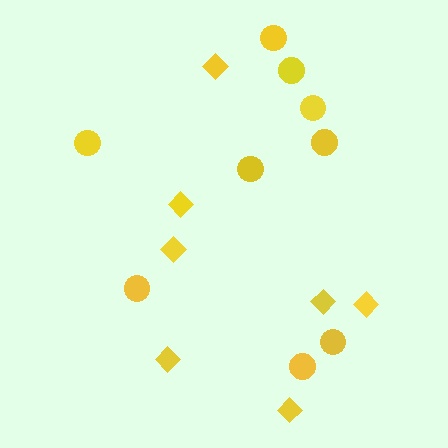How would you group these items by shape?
There are 2 groups: one group of diamonds (7) and one group of circles (9).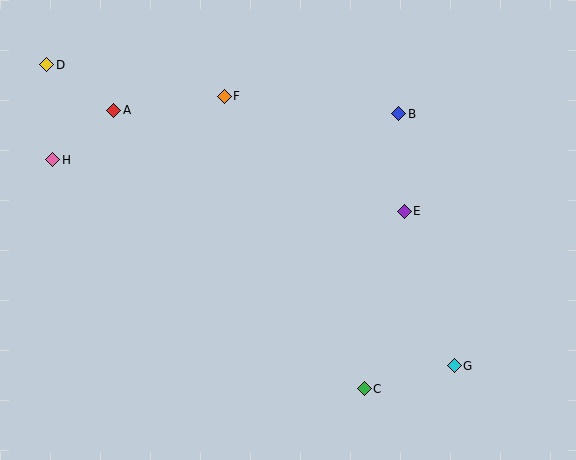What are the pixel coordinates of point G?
Point G is at (454, 366).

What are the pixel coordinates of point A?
Point A is at (114, 110).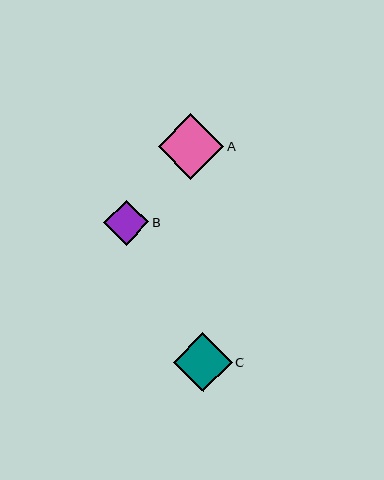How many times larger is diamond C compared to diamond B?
Diamond C is approximately 1.3 times the size of diamond B.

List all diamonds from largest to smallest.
From largest to smallest: A, C, B.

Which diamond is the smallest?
Diamond B is the smallest with a size of approximately 46 pixels.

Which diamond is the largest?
Diamond A is the largest with a size of approximately 66 pixels.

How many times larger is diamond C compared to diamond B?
Diamond C is approximately 1.3 times the size of diamond B.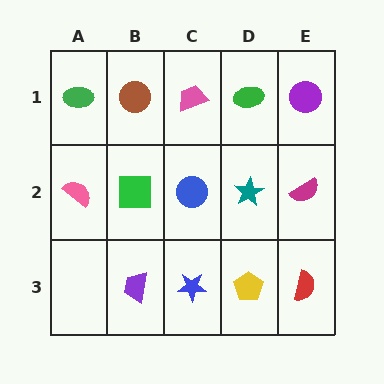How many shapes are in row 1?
5 shapes.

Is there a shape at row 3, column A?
No, that cell is empty.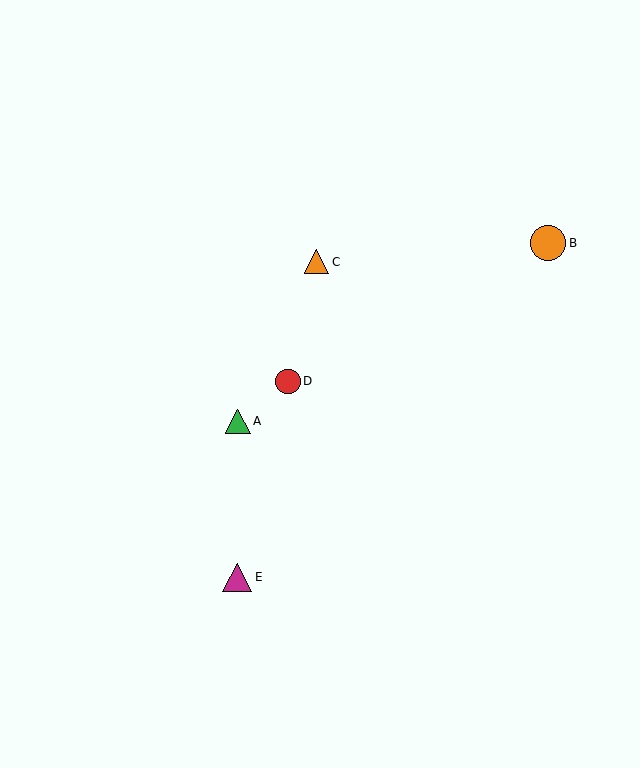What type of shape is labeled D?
Shape D is a red circle.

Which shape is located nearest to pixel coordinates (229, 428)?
The green triangle (labeled A) at (238, 421) is nearest to that location.